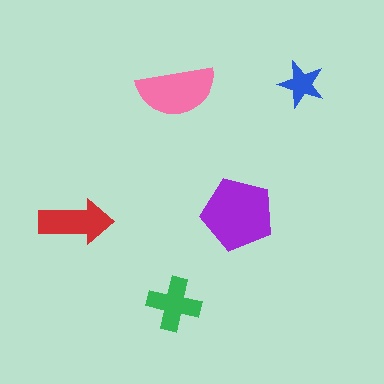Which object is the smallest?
The blue star.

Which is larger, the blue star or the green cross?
The green cross.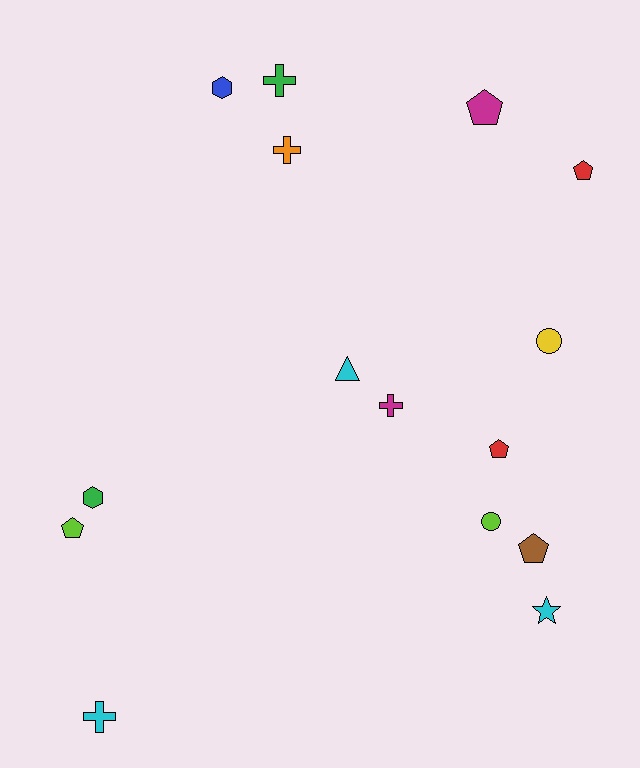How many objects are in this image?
There are 15 objects.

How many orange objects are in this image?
There is 1 orange object.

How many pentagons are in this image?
There are 5 pentagons.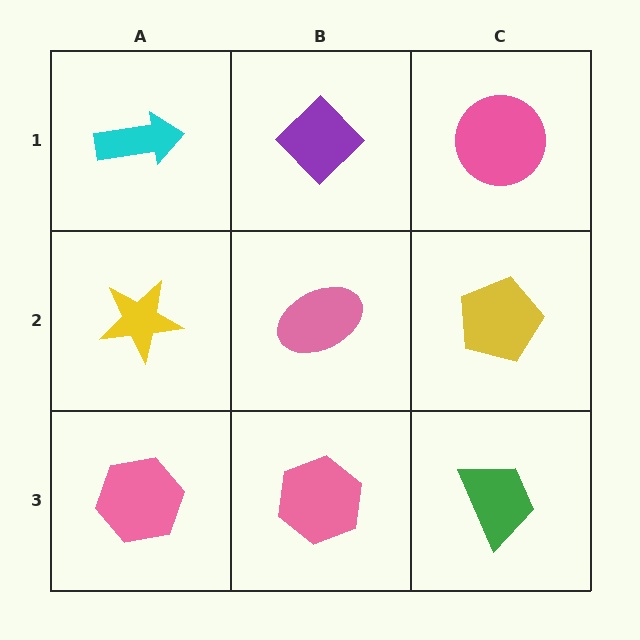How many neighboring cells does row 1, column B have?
3.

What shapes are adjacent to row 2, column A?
A cyan arrow (row 1, column A), a pink hexagon (row 3, column A), a pink ellipse (row 2, column B).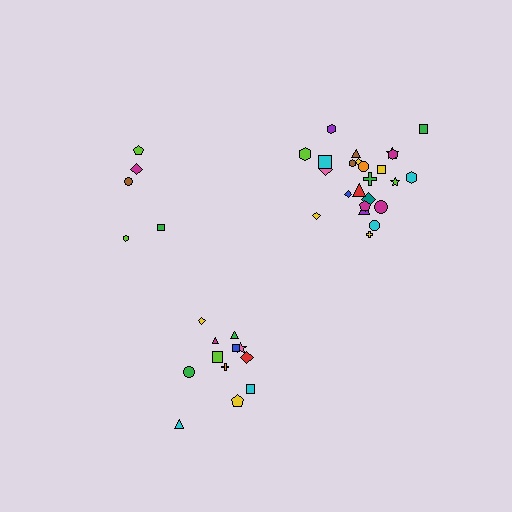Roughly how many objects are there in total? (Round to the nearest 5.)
Roughly 40 objects in total.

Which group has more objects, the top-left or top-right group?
The top-right group.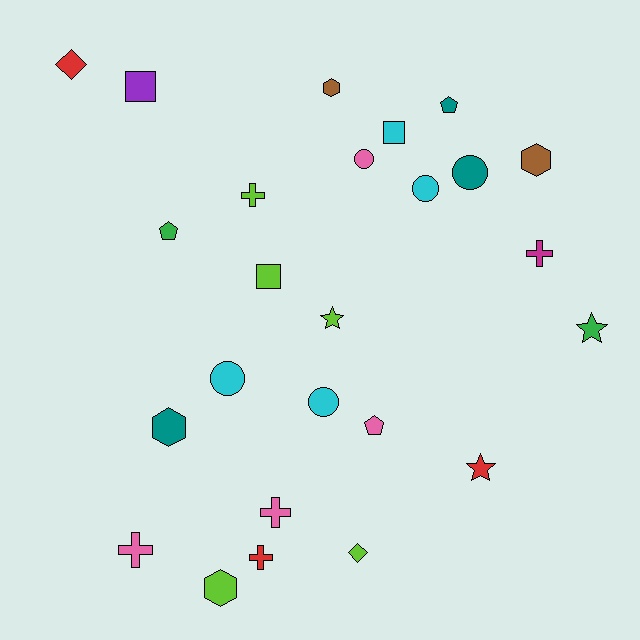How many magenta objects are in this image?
There is 1 magenta object.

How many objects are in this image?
There are 25 objects.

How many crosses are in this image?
There are 5 crosses.